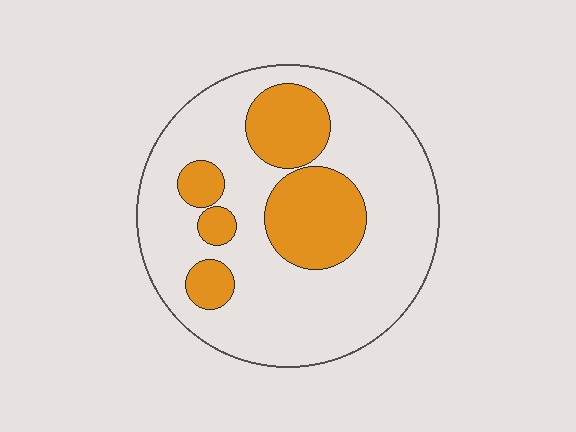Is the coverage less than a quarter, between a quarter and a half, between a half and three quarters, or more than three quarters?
Between a quarter and a half.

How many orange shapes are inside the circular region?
5.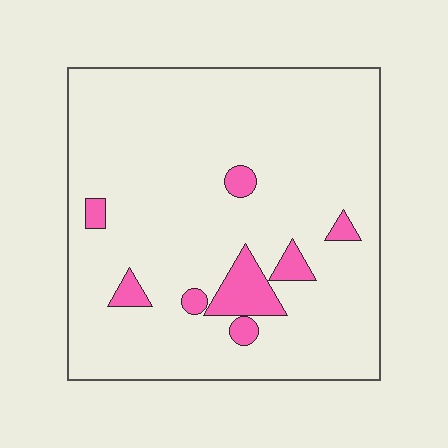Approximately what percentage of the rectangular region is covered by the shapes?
Approximately 10%.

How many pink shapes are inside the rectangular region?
8.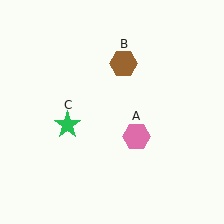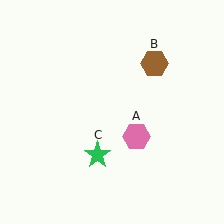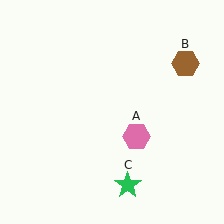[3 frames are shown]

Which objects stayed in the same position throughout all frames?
Pink hexagon (object A) remained stationary.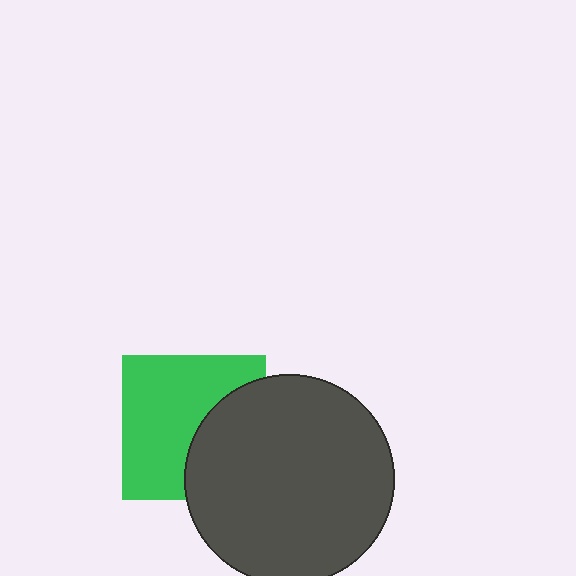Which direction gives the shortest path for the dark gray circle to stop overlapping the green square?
Moving right gives the shortest separation.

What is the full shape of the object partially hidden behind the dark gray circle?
The partially hidden object is a green square.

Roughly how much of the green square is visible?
About half of it is visible (roughly 62%).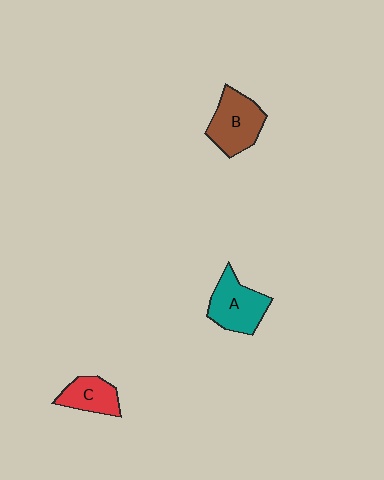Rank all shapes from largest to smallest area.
From largest to smallest: B (brown), A (teal), C (red).